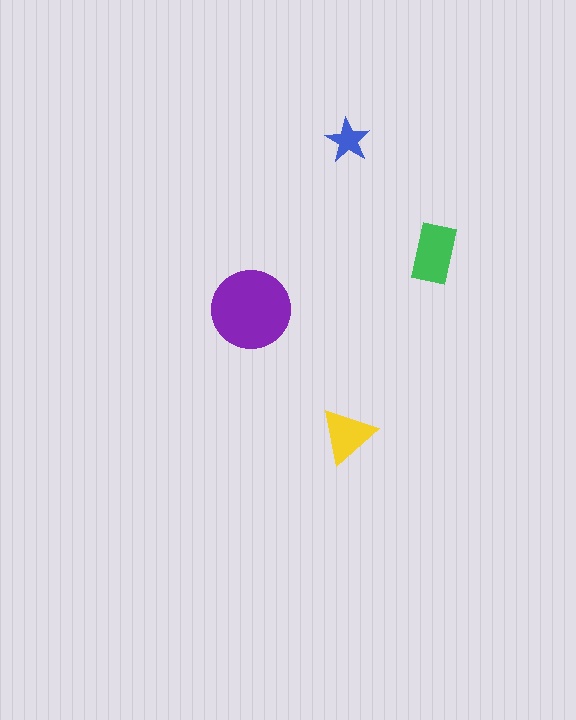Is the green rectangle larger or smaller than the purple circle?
Smaller.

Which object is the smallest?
The blue star.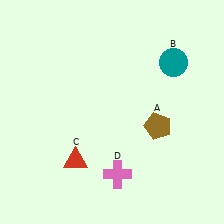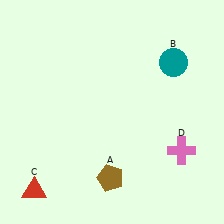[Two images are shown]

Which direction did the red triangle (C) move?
The red triangle (C) moved left.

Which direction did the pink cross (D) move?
The pink cross (D) moved right.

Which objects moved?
The objects that moved are: the brown pentagon (A), the red triangle (C), the pink cross (D).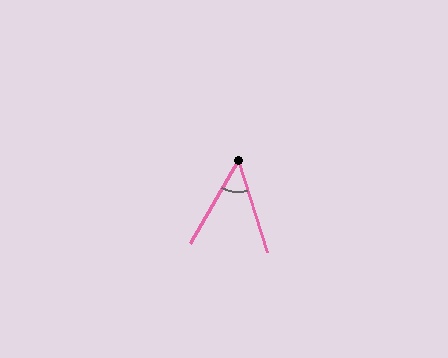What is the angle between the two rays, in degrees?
Approximately 47 degrees.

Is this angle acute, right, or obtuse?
It is acute.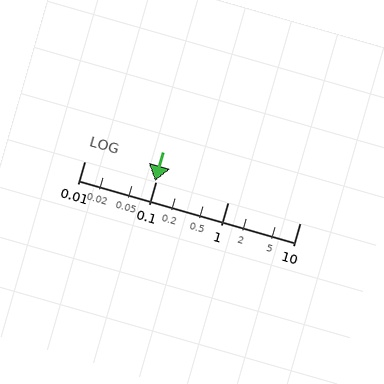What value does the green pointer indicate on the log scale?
The pointer indicates approximately 0.096.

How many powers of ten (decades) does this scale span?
The scale spans 3 decades, from 0.01 to 10.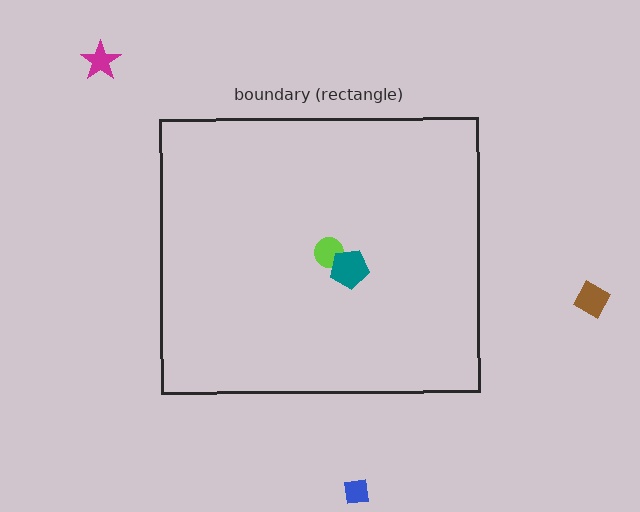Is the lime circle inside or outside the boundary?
Inside.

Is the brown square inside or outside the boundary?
Outside.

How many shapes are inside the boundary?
2 inside, 3 outside.